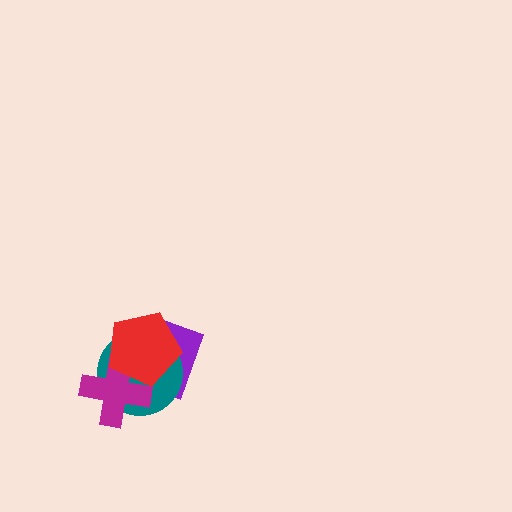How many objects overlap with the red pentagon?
3 objects overlap with the red pentagon.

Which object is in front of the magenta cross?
The red pentagon is in front of the magenta cross.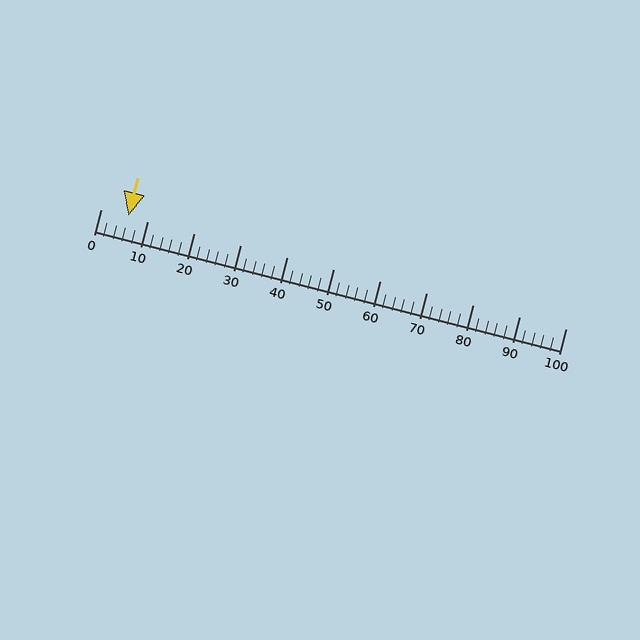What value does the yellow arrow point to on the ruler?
The yellow arrow points to approximately 6.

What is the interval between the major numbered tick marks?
The major tick marks are spaced 10 units apart.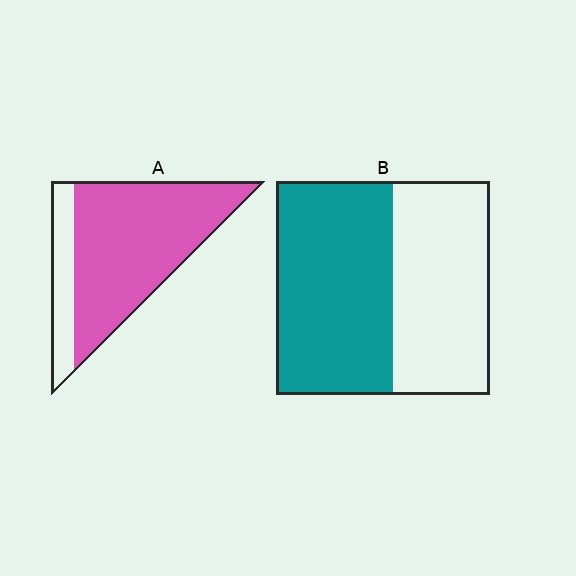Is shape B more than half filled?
Yes.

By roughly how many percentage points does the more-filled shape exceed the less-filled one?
By roughly 25 percentage points (A over B).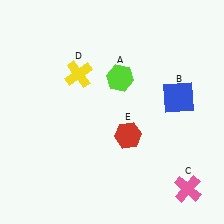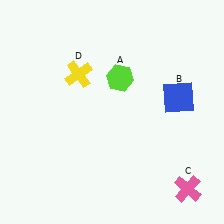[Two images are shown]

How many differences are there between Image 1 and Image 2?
There is 1 difference between the two images.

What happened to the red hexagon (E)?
The red hexagon (E) was removed in Image 2. It was in the bottom-right area of Image 1.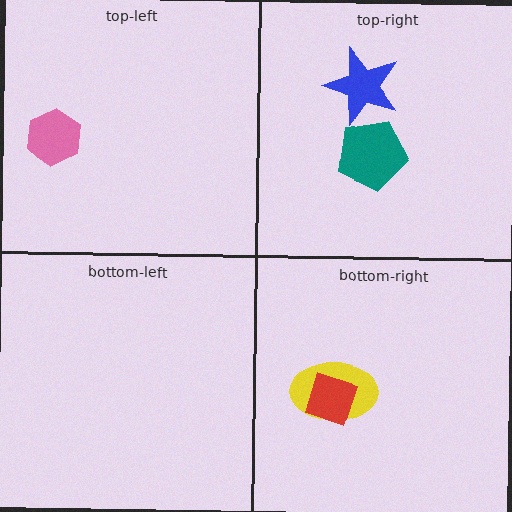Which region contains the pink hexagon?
The top-left region.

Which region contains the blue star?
The top-right region.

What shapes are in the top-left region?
The pink hexagon.